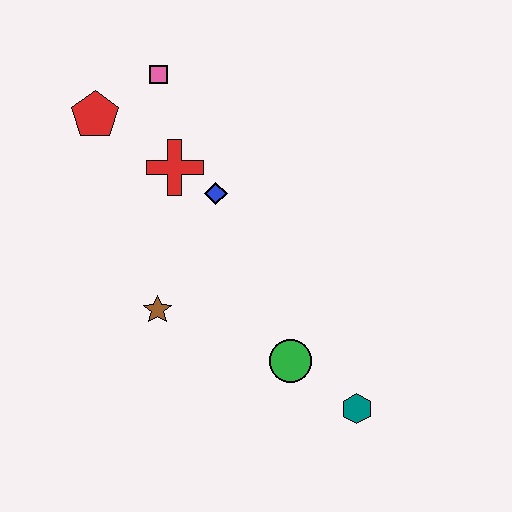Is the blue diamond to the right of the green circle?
No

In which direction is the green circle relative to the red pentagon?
The green circle is below the red pentagon.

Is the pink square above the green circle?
Yes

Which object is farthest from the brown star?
The pink square is farthest from the brown star.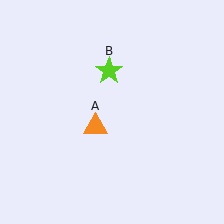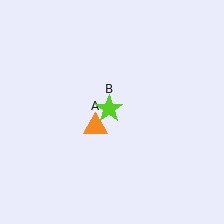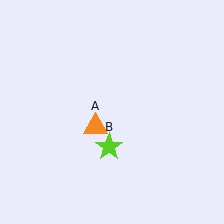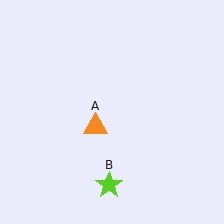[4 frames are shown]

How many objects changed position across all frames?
1 object changed position: lime star (object B).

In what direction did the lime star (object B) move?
The lime star (object B) moved down.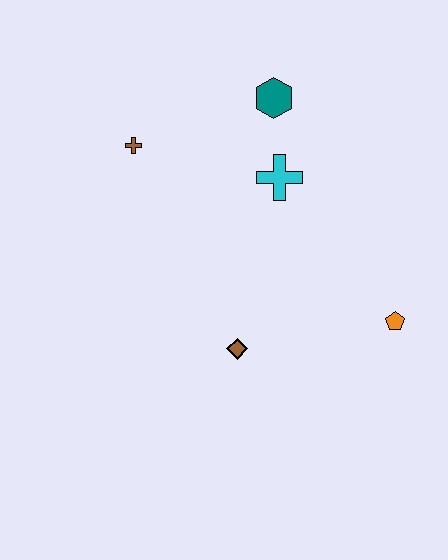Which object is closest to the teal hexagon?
The cyan cross is closest to the teal hexagon.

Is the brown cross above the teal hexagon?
No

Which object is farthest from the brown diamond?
The teal hexagon is farthest from the brown diamond.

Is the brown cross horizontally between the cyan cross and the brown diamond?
No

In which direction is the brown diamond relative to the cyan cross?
The brown diamond is below the cyan cross.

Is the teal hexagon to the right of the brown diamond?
Yes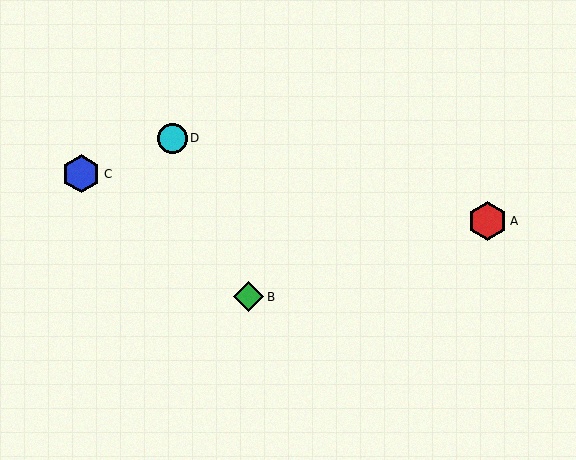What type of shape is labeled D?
Shape D is a cyan circle.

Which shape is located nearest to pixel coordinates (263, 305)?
The green diamond (labeled B) at (249, 297) is nearest to that location.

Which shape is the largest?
The red hexagon (labeled A) is the largest.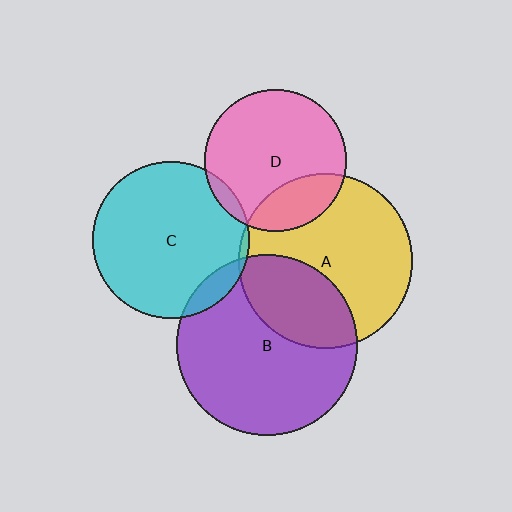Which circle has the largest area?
Circle B (purple).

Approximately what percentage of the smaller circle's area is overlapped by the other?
Approximately 30%.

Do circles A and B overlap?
Yes.